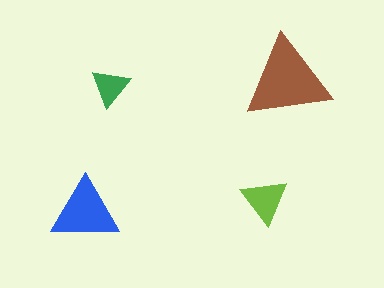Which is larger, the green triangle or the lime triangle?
The lime one.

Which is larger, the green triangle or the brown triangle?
The brown one.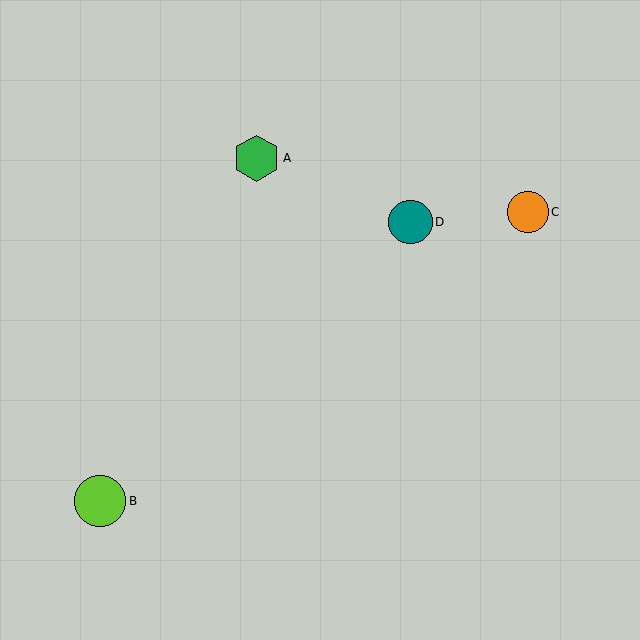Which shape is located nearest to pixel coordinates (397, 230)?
The teal circle (labeled D) at (410, 222) is nearest to that location.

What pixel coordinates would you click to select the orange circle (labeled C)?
Click at (528, 212) to select the orange circle C.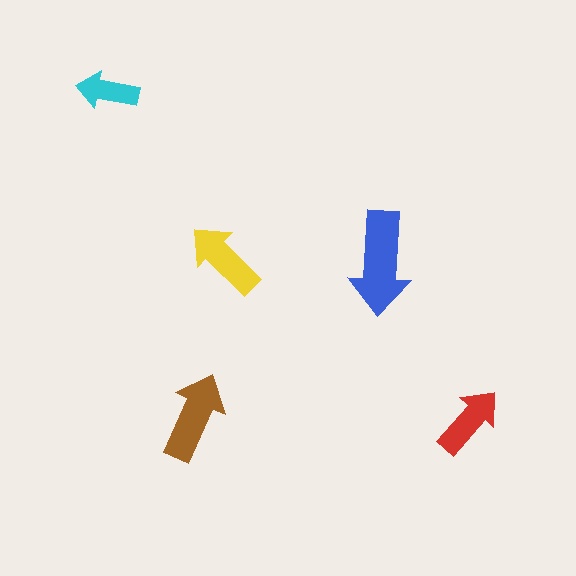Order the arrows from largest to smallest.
the blue one, the brown one, the yellow one, the red one, the cyan one.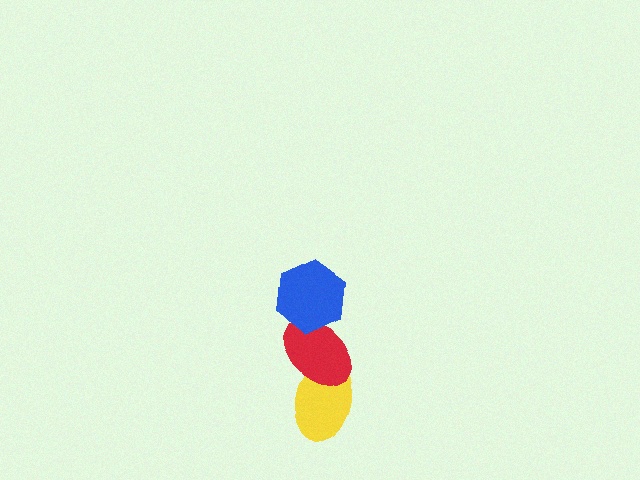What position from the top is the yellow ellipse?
The yellow ellipse is 3rd from the top.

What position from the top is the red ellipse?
The red ellipse is 2nd from the top.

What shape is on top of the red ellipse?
The blue hexagon is on top of the red ellipse.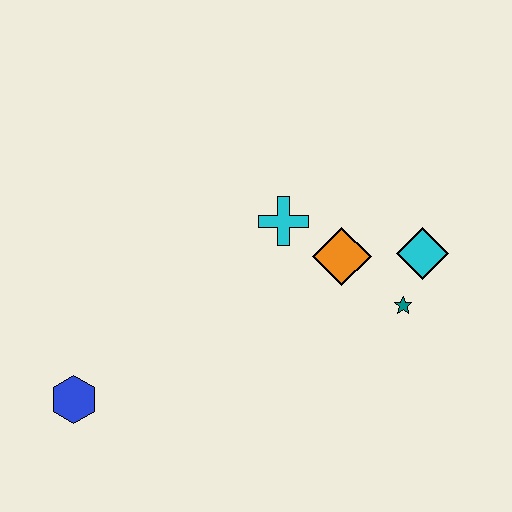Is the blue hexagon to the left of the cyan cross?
Yes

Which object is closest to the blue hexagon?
The cyan cross is closest to the blue hexagon.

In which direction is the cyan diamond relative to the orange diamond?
The cyan diamond is to the right of the orange diamond.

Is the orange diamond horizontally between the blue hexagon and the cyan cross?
No